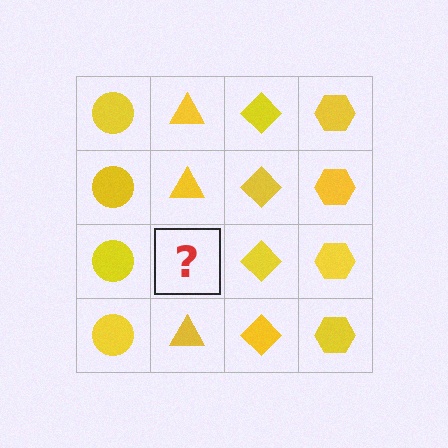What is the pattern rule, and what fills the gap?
The rule is that each column has a consistent shape. The gap should be filled with a yellow triangle.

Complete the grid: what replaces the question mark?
The question mark should be replaced with a yellow triangle.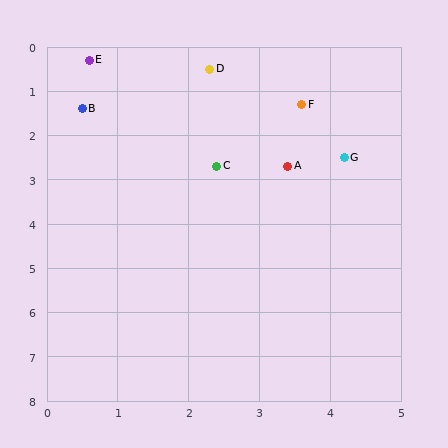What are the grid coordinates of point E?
Point E is at approximately (0.6, 0.3).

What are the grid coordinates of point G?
Point G is at approximately (4.2, 2.5).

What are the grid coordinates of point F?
Point F is at approximately (3.6, 1.3).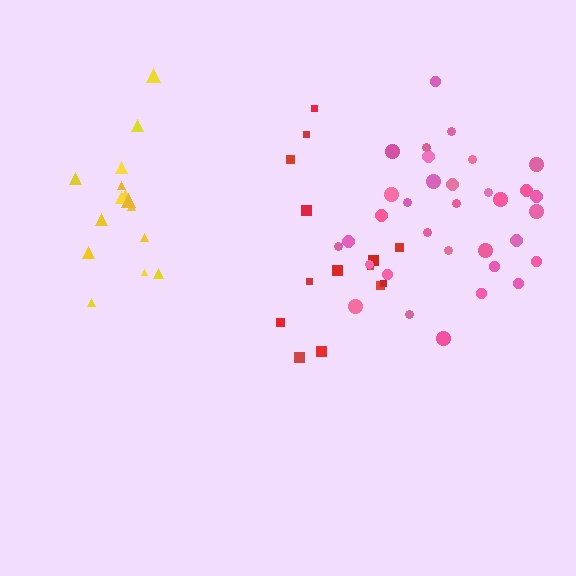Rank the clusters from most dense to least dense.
pink, yellow, red.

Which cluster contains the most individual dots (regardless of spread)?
Pink (33).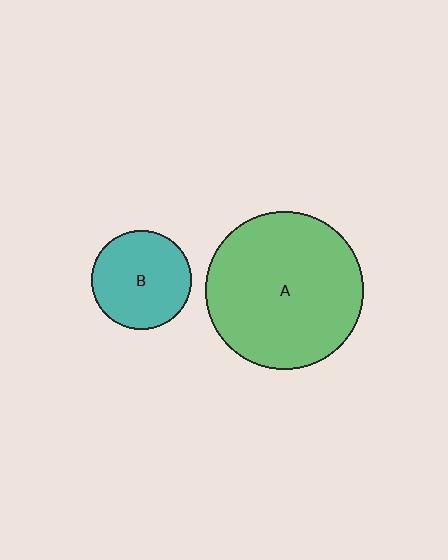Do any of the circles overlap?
No, none of the circles overlap.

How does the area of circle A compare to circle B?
Approximately 2.5 times.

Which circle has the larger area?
Circle A (green).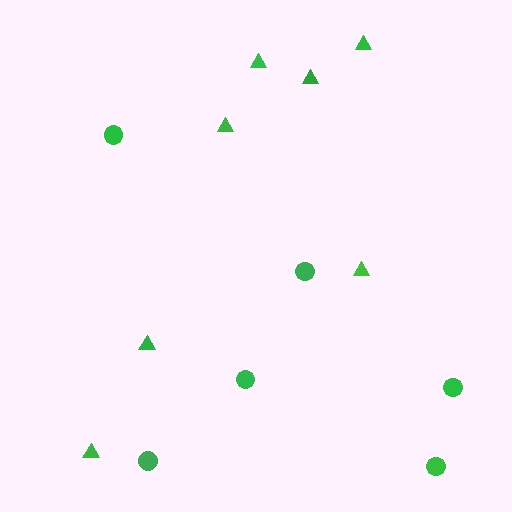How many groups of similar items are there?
There are 2 groups: one group of triangles (7) and one group of circles (6).